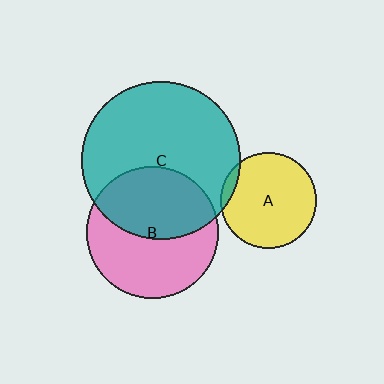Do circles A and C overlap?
Yes.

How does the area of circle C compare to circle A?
Approximately 2.8 times.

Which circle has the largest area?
Circle C (teal).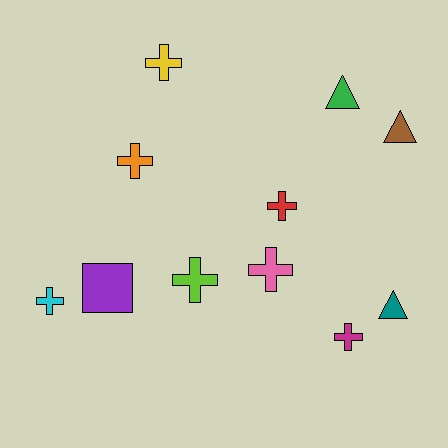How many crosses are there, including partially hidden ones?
There are 7 crosses.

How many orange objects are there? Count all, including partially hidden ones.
There is 1 orange object.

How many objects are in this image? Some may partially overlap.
There are 11 objects.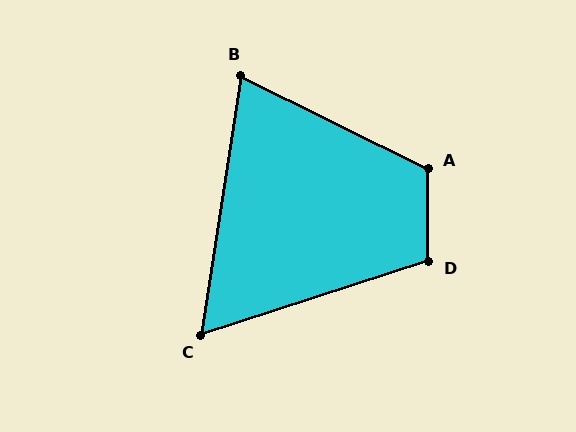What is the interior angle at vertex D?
Approximately 108 degrees (obtuse).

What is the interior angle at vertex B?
Approximately 72 degrees (acute).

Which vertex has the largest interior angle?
A, at approximately 117 degrees.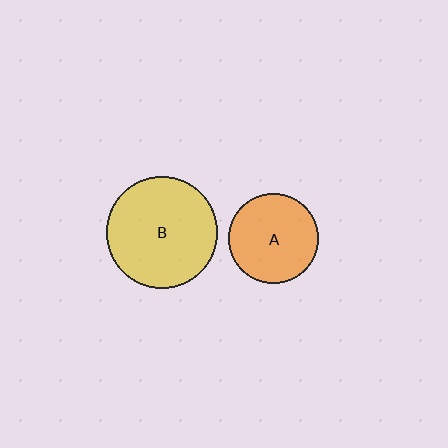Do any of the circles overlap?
No, none of the circles overlap.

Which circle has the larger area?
Circle B (yellow).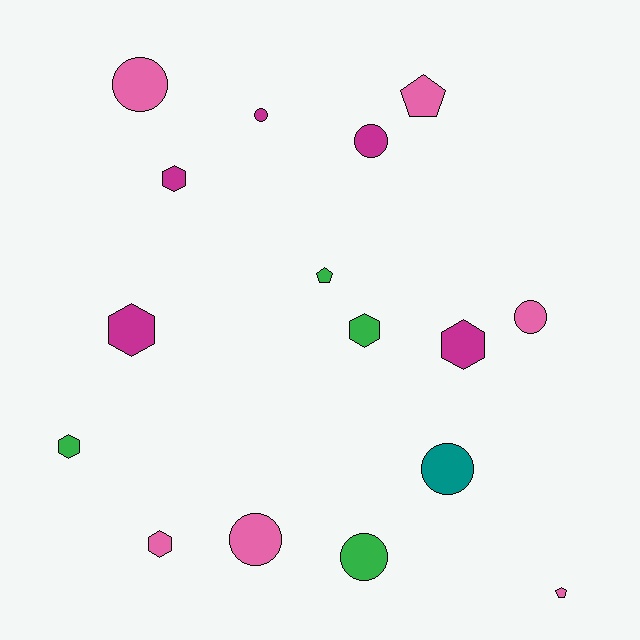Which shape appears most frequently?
Circle, with 7 objects.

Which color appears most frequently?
Pink, with 6 objects.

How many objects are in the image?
There are 16 objects.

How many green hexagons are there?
There are 2 green hexagons.